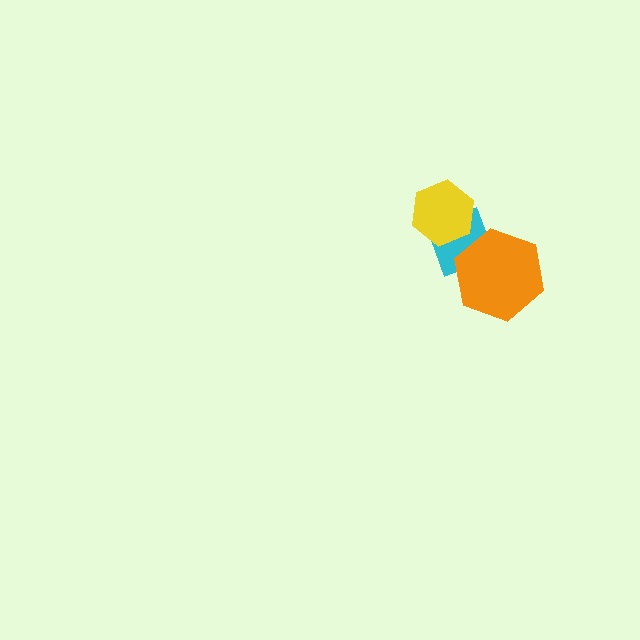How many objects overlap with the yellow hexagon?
1 object overlaps with the yellow hexagon.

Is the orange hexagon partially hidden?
No, no other shape covers it.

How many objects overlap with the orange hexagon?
1 object overlaps with the orange hexagon.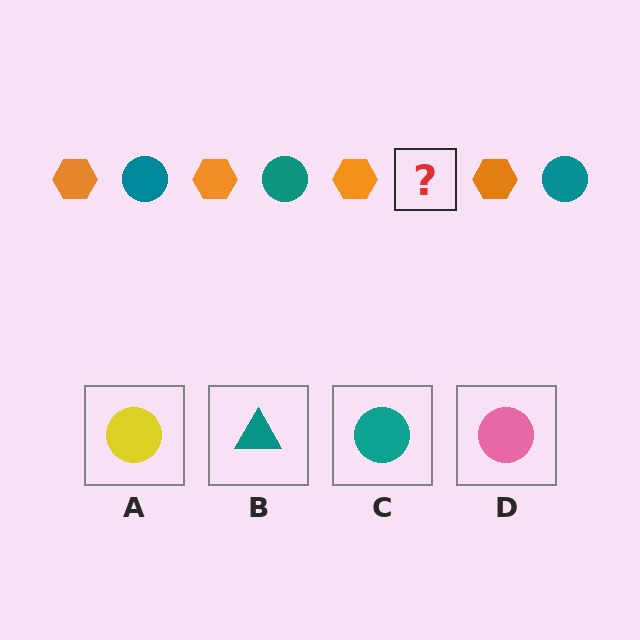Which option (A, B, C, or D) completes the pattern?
C.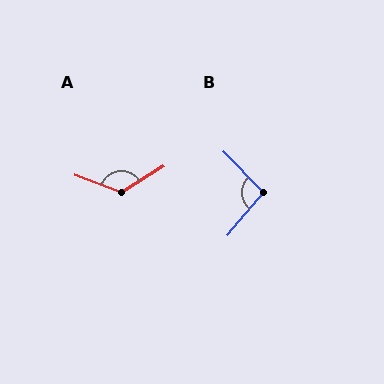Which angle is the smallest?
B, at approximately 96 degrees.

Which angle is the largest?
A, at approximately 127 degrees.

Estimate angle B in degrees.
Approximately 96 degrees.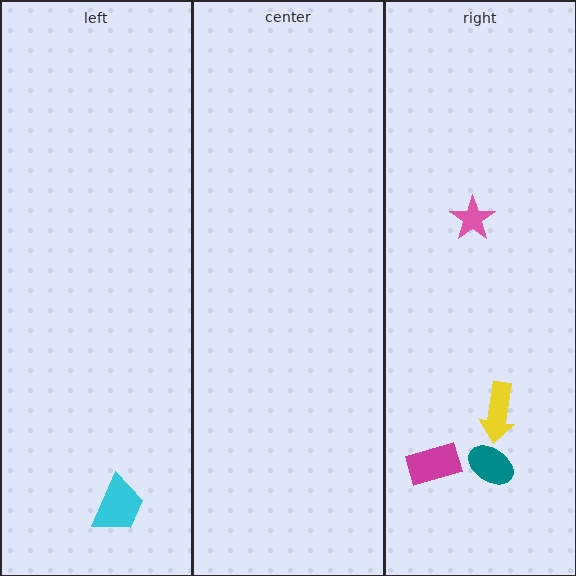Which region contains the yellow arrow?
The right region.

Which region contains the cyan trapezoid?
The left region.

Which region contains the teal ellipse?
The right region.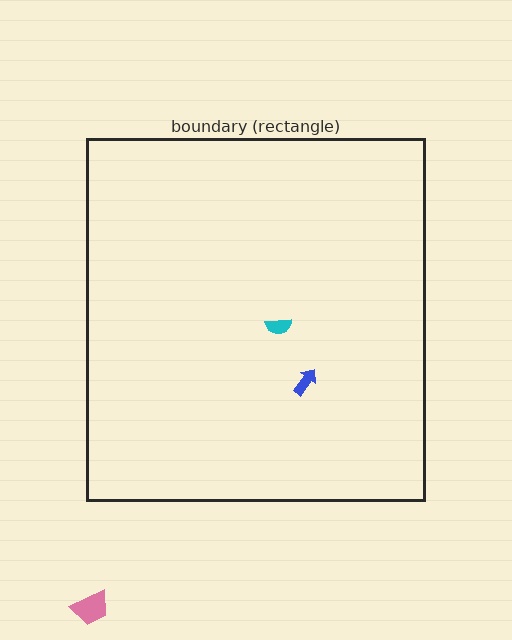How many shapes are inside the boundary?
2 inside, 1 outside.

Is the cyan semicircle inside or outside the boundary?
Inside.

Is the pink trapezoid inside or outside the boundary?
Outside.